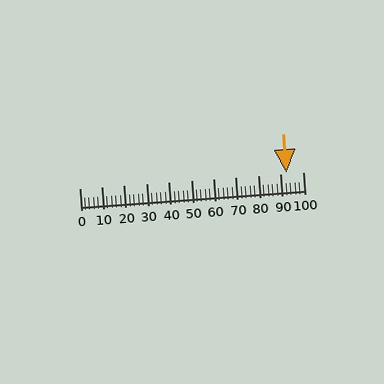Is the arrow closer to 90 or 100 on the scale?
The arrow is closer to 90.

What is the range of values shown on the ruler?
The ruler shows values from 0 to 100.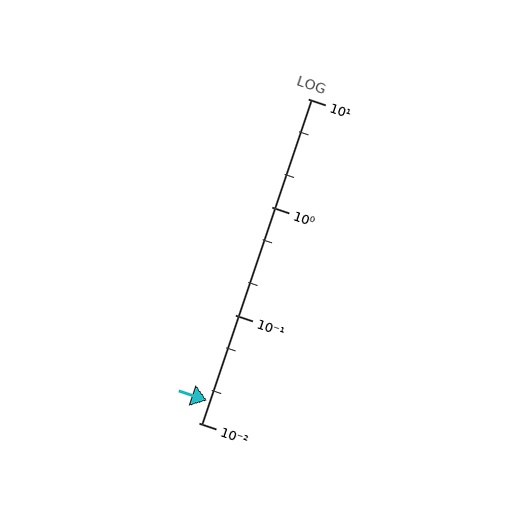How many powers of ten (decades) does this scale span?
The scale spans 3 decades, from 0.01 to 10.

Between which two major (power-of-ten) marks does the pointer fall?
The pointer is between 0.01 and 0.1.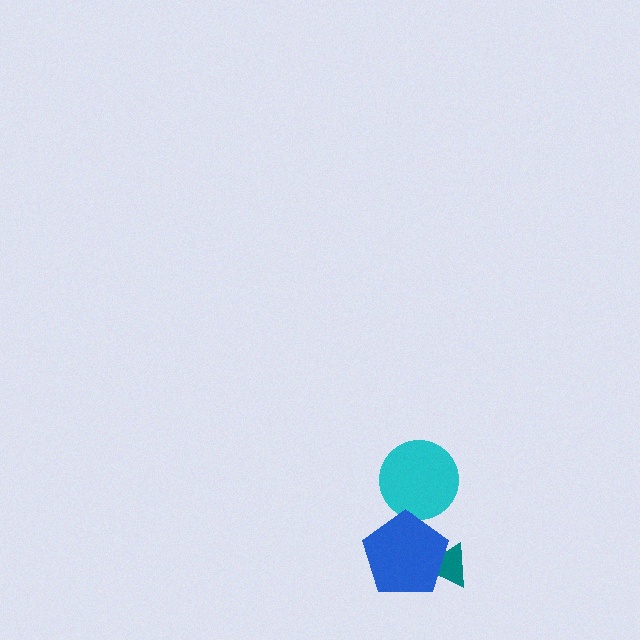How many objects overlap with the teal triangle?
1 object overlaps with the teal triangle.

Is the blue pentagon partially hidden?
No, no other shape covers it.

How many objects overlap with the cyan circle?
1 object overlaps with the cyan circle.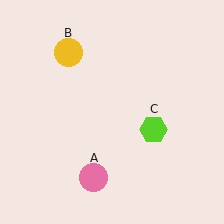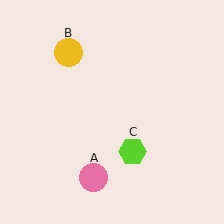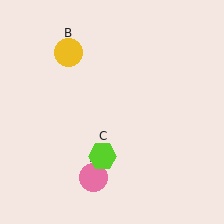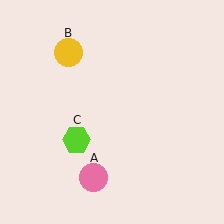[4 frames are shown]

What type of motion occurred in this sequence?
The lime hexagon (object C) rotated clockwise around the center of the scene.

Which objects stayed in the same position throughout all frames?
Pink circle (object A) and yellow circle (object B) remained stationary.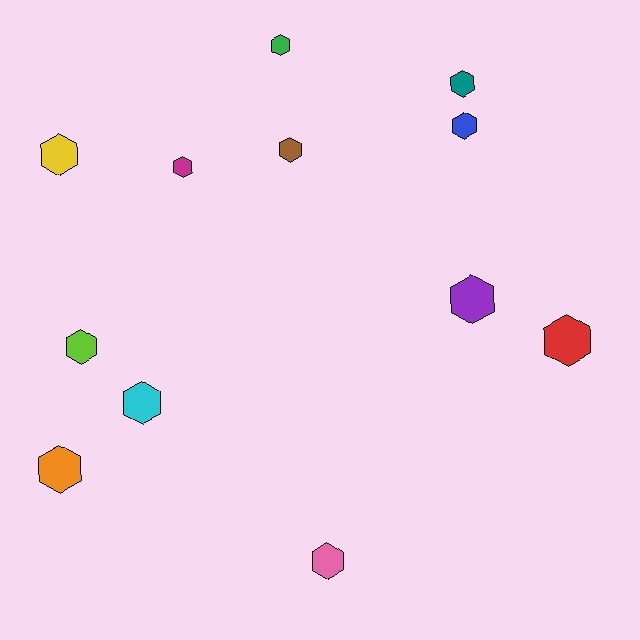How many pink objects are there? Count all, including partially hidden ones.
There is 1 pink object.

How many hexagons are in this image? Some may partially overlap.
There are 12 hexagons.